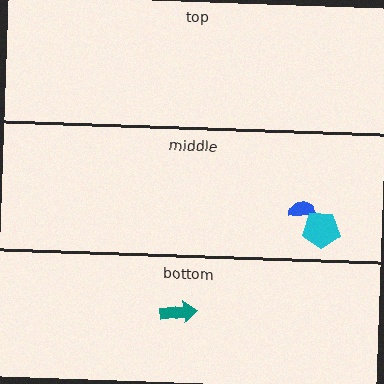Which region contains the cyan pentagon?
The middle region.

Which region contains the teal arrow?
The bottom region.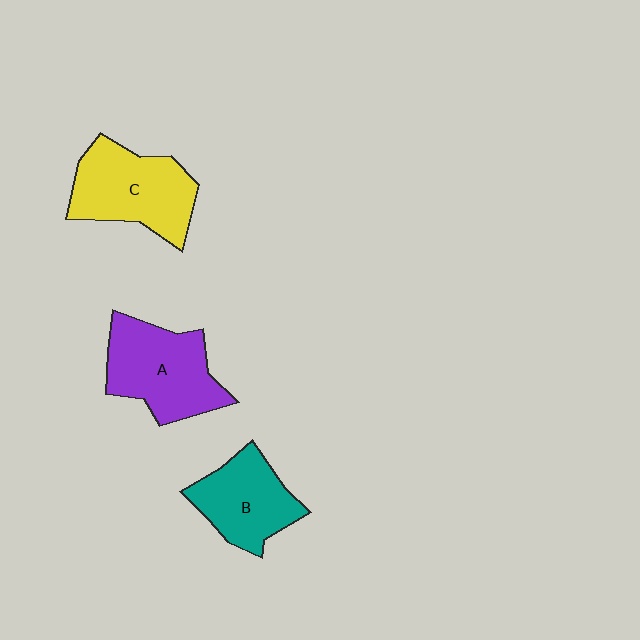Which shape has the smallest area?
Shape B (teal).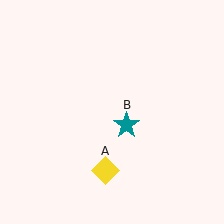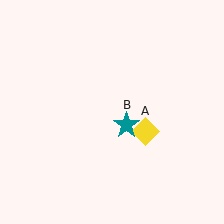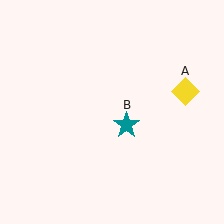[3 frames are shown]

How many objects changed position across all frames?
1 object changed position: yellow diamond (object A).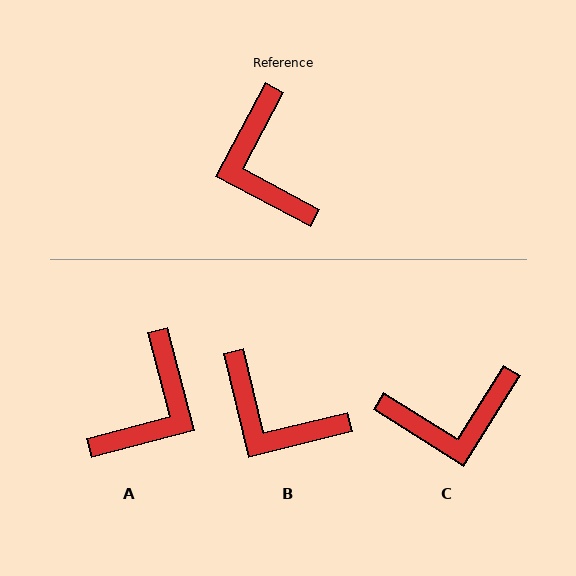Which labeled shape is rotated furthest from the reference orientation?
A, about 133 degrees away.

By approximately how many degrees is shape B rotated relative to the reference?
Approximately 42 degrees counter-clockwise.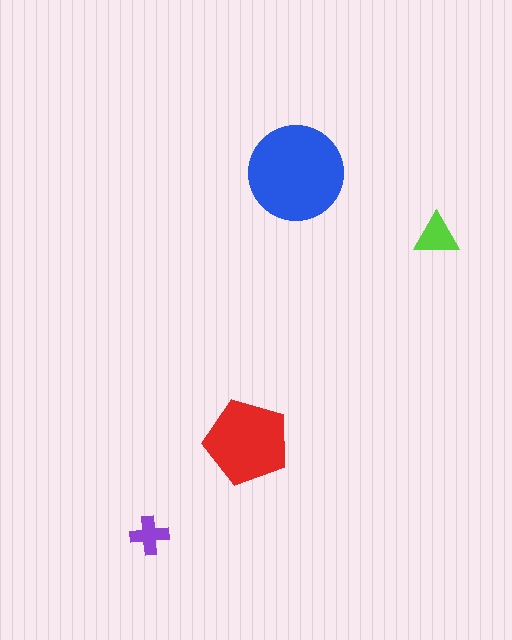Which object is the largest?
The blue circle.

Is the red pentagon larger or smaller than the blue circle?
Smaller.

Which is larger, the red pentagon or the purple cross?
The red pentagon.